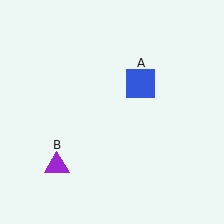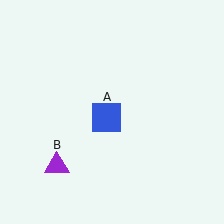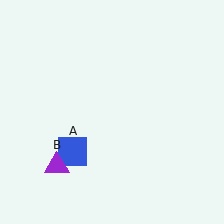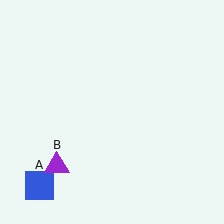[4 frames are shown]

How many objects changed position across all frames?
1 object changed position: blue square (object A).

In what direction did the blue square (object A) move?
The blue square (object A) moved down and to the left.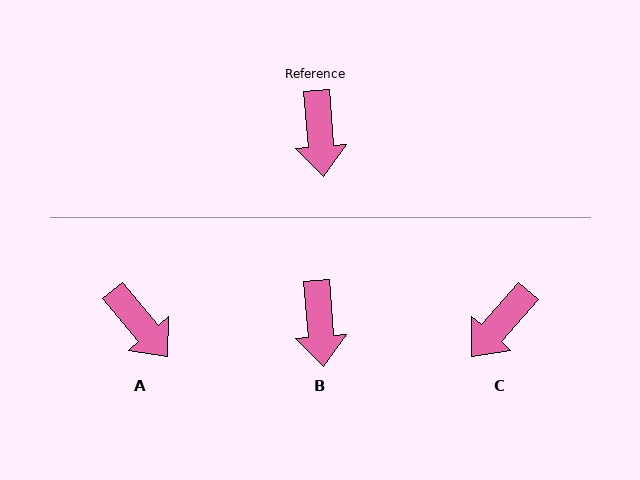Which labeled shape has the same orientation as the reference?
B.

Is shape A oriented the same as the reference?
No, it is off by about 36 degrees.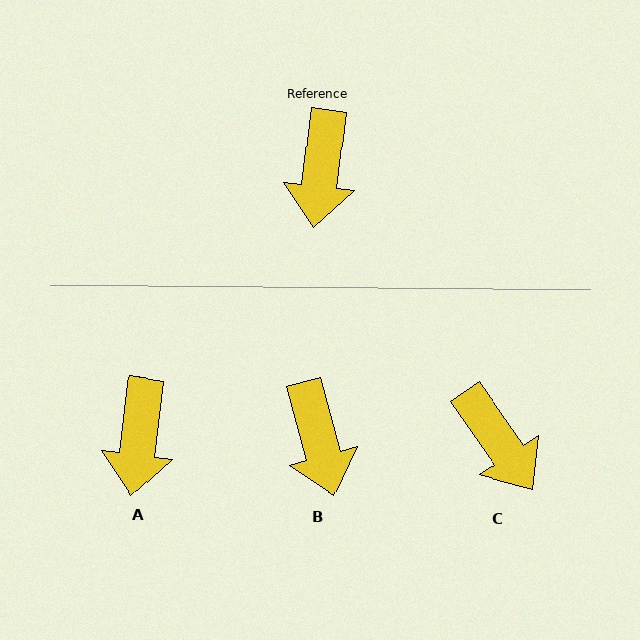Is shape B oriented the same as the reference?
No, it is off by about 22 degrees.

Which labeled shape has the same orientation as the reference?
A.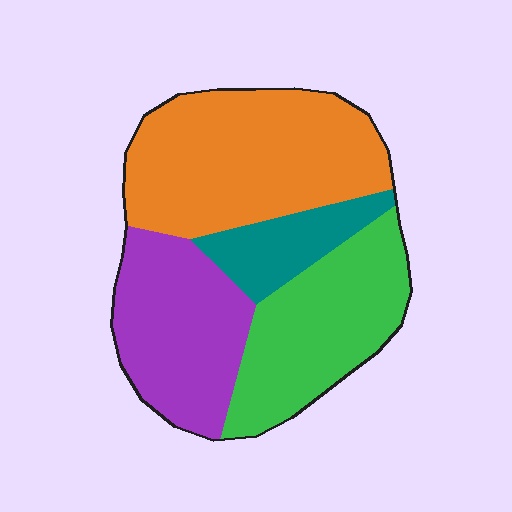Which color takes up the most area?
Orange, at roughly 35%.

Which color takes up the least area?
Teal, at roughly 10%.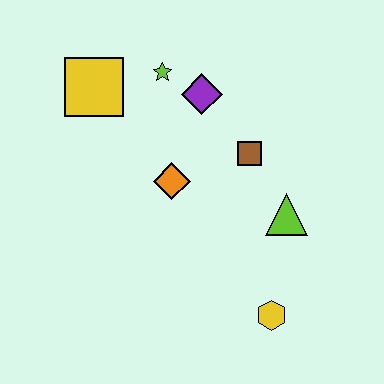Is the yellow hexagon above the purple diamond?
No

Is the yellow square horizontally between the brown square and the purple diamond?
No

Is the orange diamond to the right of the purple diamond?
No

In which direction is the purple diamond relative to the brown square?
The purple diamond is above the brown square.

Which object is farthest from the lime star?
The yellow hexagon is farthest from the lime star.